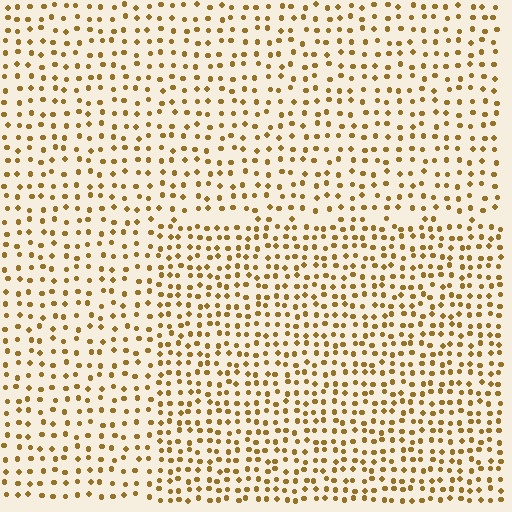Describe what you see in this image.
The image contains small brown elements arranged at two different densities. A rectangle-shaped region is visible where the elements are more densely packed than the surrounding area.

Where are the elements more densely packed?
The elements are more densely packed inside the rectangle boundary.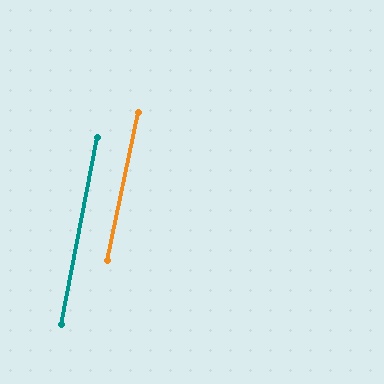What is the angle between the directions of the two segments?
Approximately 1 degree.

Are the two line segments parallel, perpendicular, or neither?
Parallel — their directions differ by only 0.9°.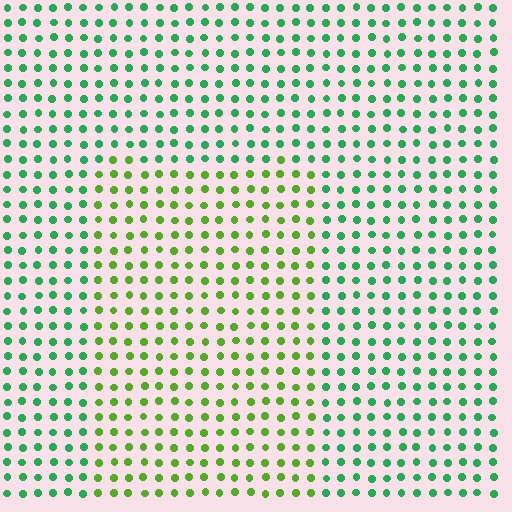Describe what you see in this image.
The image is filled with small green elements in a uniform arrangement. A rectangle-shaped region is visible where the elements are tinted to a slightly different hue, forming a subtle color boundary.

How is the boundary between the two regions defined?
The boundary is defined purely by a slight shift in hue (about 41 degrees). Spacing, size, and orientation are identical on both sides.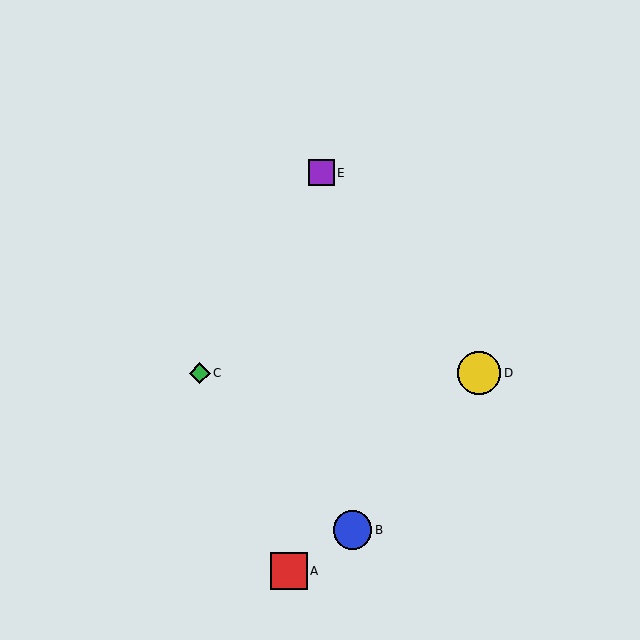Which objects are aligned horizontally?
Objects C, D are aligned horizontally.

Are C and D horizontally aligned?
Yes, both are at y≈373.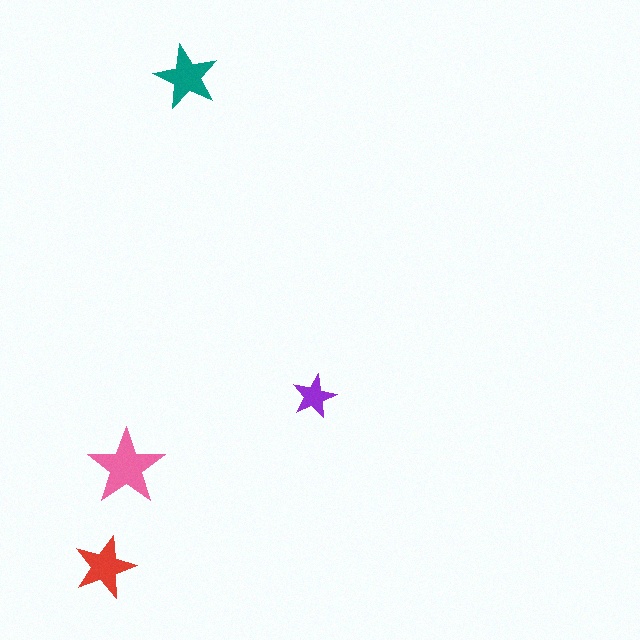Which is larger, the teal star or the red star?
The teal one.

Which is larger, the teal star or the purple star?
The teal one.